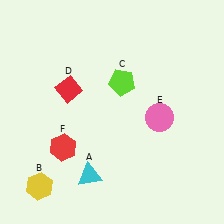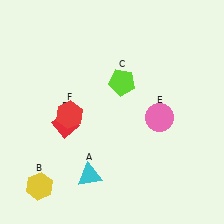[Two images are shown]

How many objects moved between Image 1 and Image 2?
2 objects moved between the two images.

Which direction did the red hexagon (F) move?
The red hexagon (F) moved up.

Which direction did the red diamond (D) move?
The red diamond (D) moved down.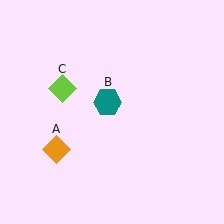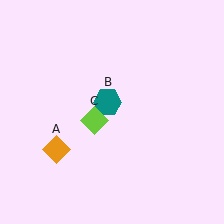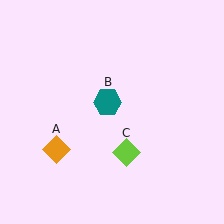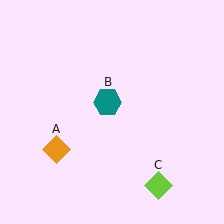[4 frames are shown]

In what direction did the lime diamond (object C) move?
The lime diamond (object C) moved down and to the right.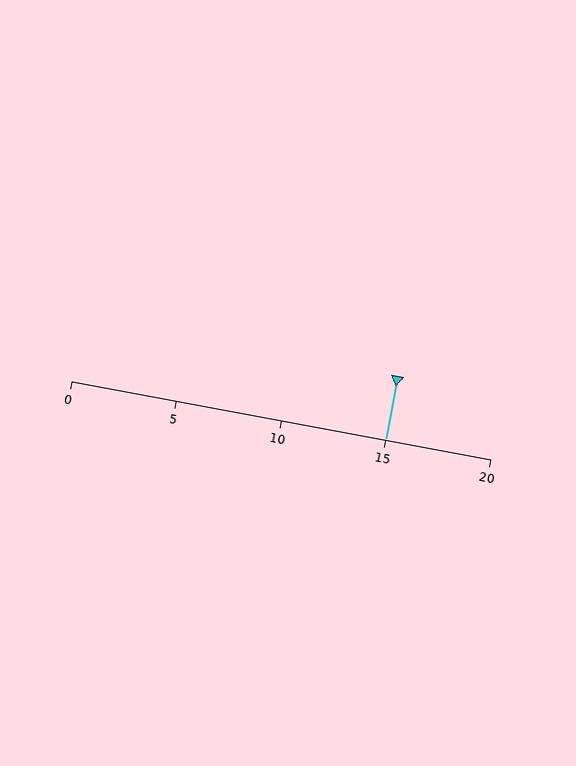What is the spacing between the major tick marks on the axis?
The major ticks are spaced 5 apart.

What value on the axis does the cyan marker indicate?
The marker indicates approximately 15.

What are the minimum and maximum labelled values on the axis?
The axis runs from 0 to 20.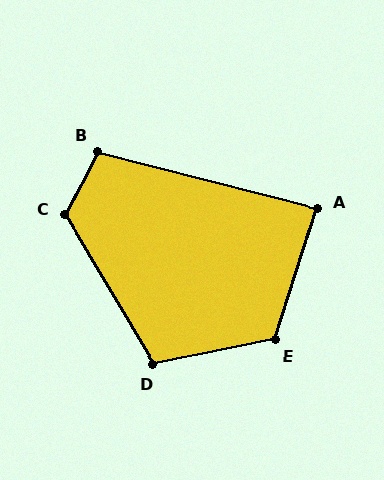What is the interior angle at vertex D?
Approximately 110 degrees (obtuse).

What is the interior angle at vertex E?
Approximately 119 degrees (obtuse).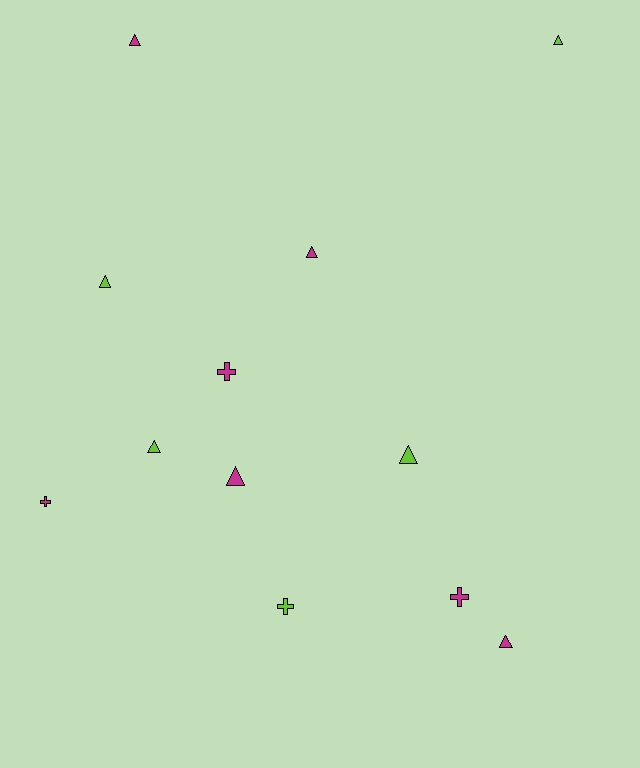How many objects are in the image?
There are 12 objects.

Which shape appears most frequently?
Triangle, with 8 objects.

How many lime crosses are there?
There is 1 lime cross.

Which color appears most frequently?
Magenta, with 7 objects.